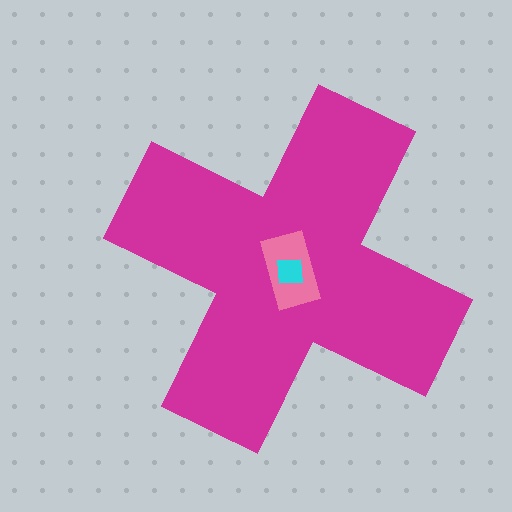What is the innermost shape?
The cyan square.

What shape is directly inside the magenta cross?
The pink rectangle.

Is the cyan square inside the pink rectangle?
Yes.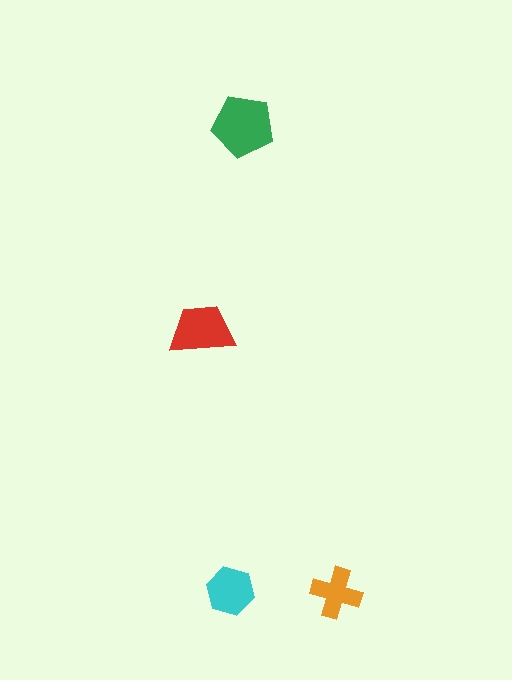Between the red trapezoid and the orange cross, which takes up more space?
The red trapezoid.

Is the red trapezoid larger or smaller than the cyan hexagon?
Larger.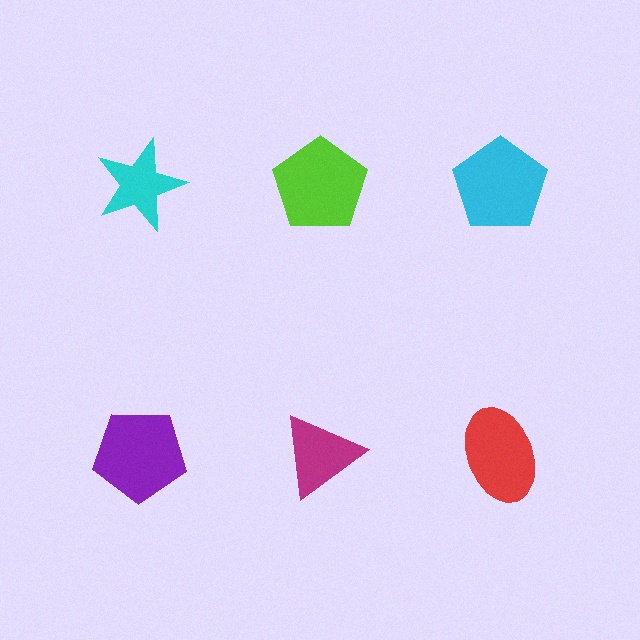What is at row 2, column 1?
A purple pentagon.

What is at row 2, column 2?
A magenta triangle.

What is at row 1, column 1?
A cyan star.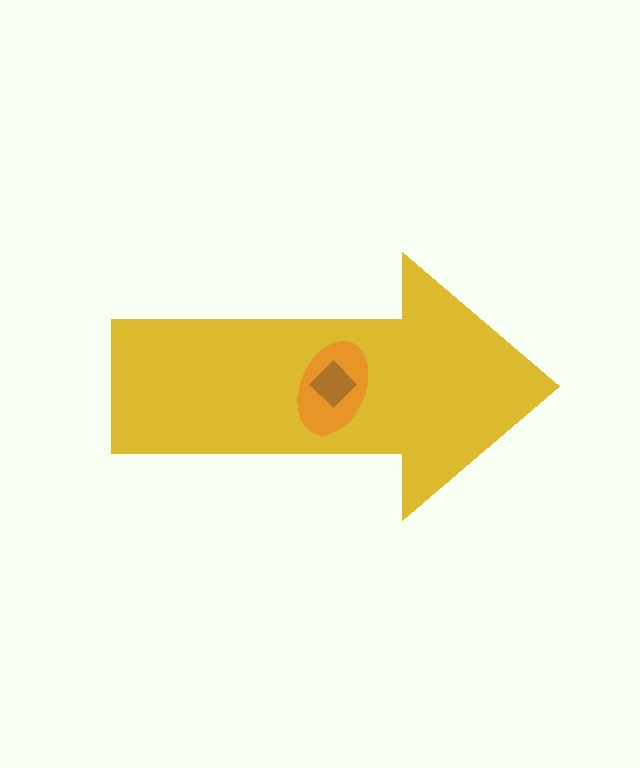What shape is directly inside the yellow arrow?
The orange ellipse.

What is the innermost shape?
The brown diamond.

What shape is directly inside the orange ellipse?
The brown diamond.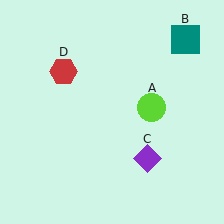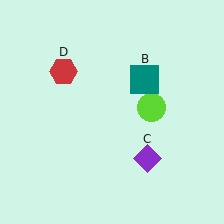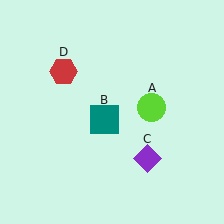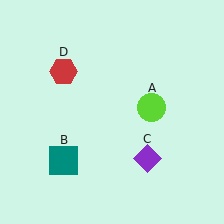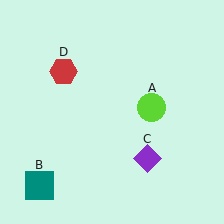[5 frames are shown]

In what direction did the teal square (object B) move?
The teal square (object B) moved down and to the left.